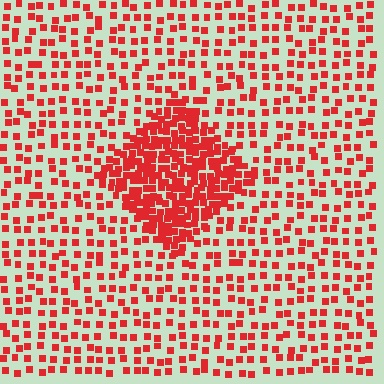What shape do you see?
I see a diamond.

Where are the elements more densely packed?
The elements are more densely packed inside the diamond boundary.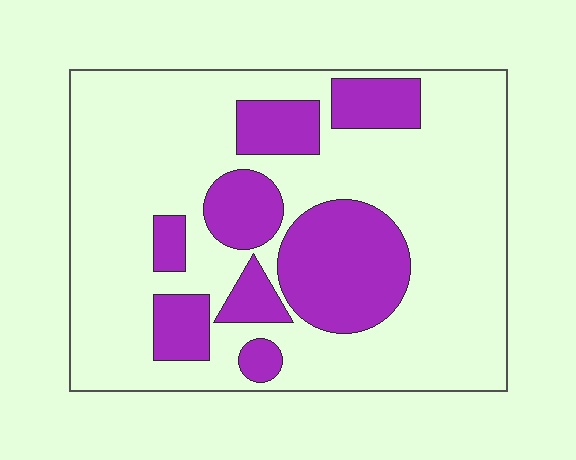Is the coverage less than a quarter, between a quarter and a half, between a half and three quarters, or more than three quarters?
Between a quarter and a half.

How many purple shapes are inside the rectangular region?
8.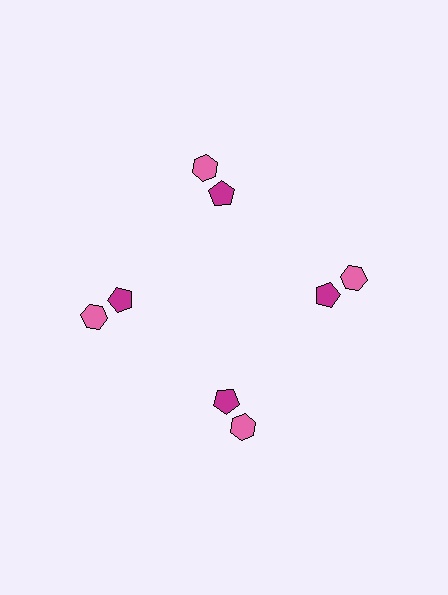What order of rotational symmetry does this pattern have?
This pattern has 4-fold rotational symmetry.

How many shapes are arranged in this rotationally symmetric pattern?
There are 8 shapes, arranged in 4 groups of 2.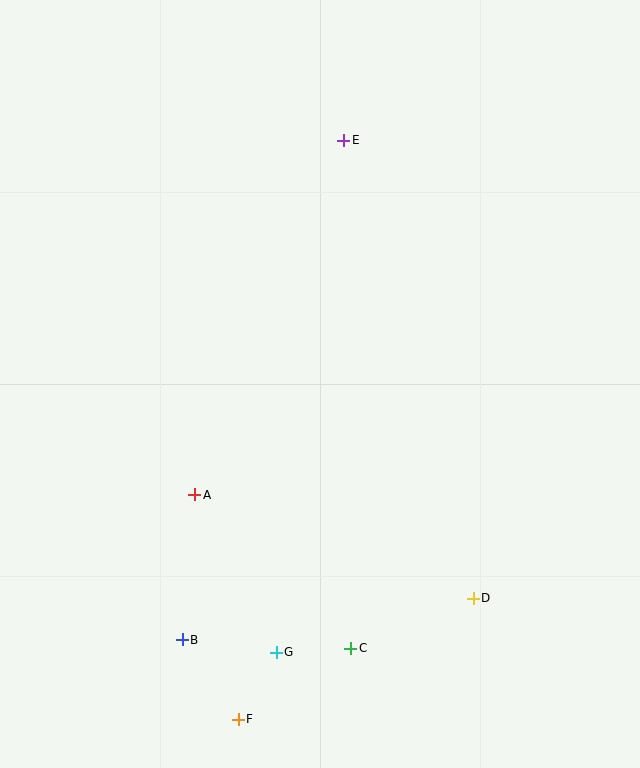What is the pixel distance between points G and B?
The distance between G and B is 95 pixels.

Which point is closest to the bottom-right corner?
Point D is closest to the bottom-right corner.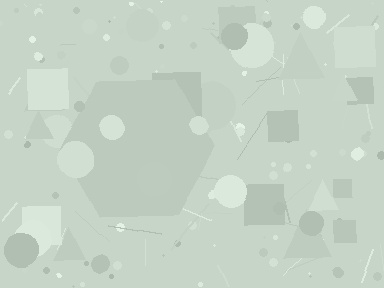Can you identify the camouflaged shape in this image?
The camouflaged shape is a hexagon.